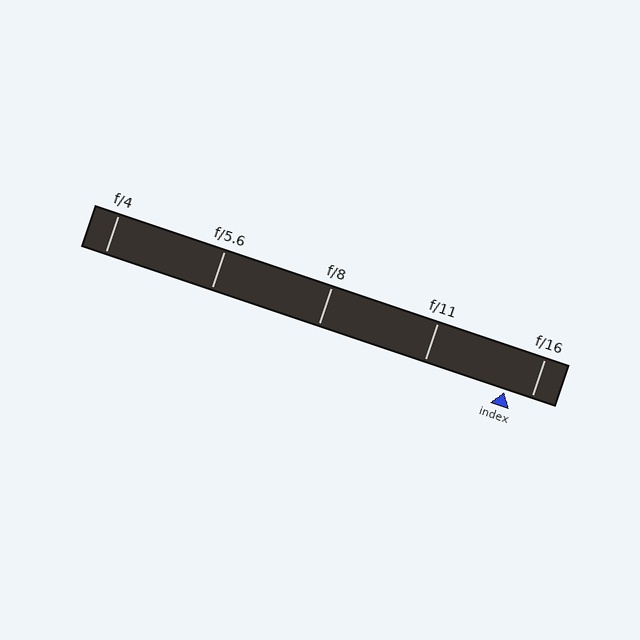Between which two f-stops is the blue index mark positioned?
The index mark is between f/11 and f/16.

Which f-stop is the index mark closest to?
The index mark is closest to f/16.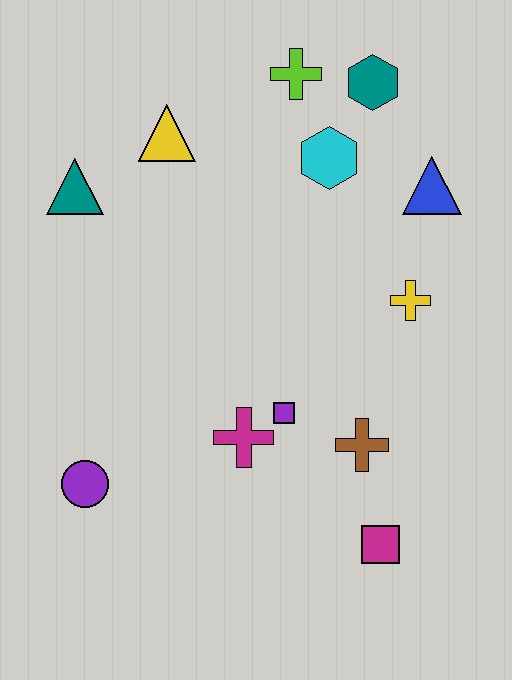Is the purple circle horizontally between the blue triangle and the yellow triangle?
No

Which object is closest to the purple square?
The magenta cross is closest to the purple square.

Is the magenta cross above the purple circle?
Yes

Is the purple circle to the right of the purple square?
No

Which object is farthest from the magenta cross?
The teal hexagon is farthest from the magenta cross.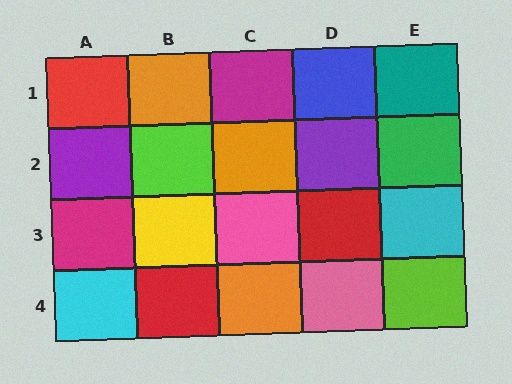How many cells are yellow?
1 cell is yellow.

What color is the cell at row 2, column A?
Purple.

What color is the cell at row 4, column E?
Lime.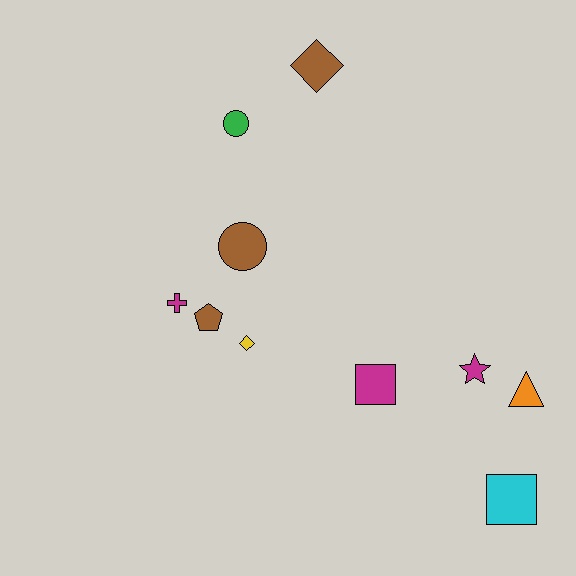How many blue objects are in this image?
There are no blue objects.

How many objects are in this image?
There are 10 objects.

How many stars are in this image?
There is 1 star.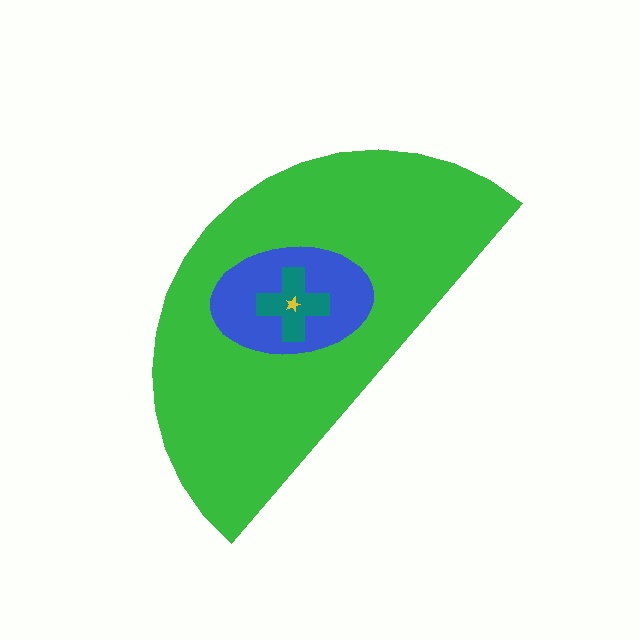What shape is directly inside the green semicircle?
The blue ellipse.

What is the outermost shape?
The green semicircle.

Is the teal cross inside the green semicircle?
Yes.